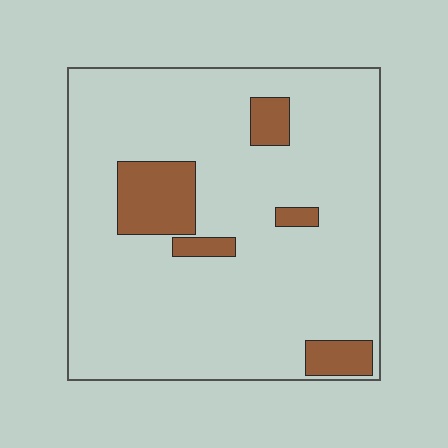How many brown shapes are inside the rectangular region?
5.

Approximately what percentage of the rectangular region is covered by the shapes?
Approximately 15%.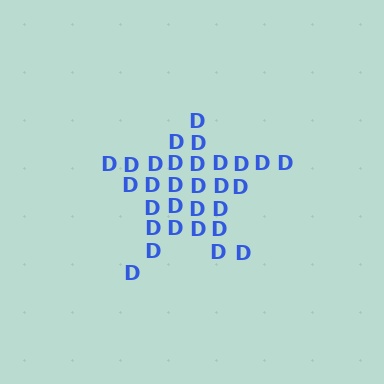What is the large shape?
The large shape is a star.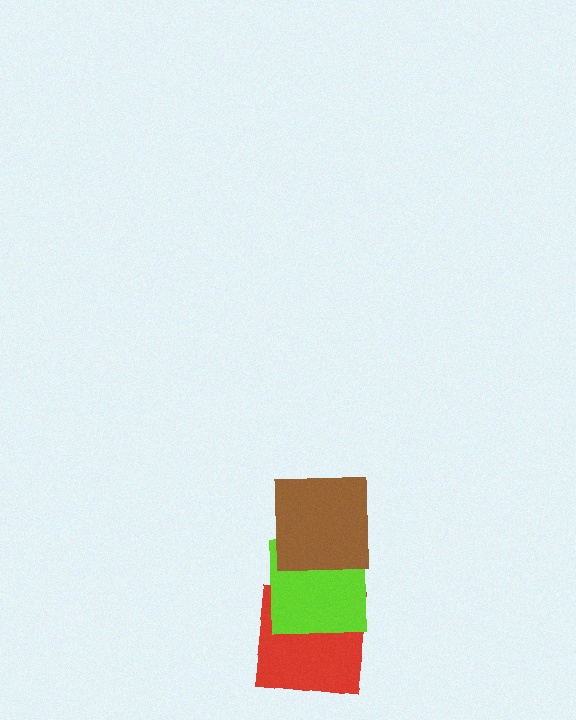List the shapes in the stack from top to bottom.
From top to bottom: the brown square, the lime square, the red square.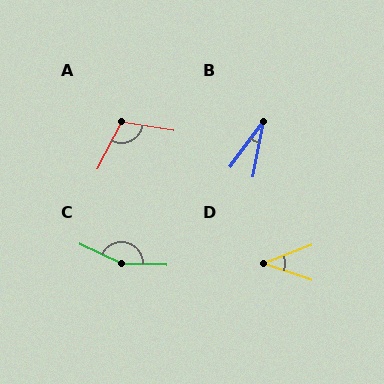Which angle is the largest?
C, at approximately 156 degrees.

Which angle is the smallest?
B, at approximately 25 degrees.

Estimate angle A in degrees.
Approximately 108 degrees.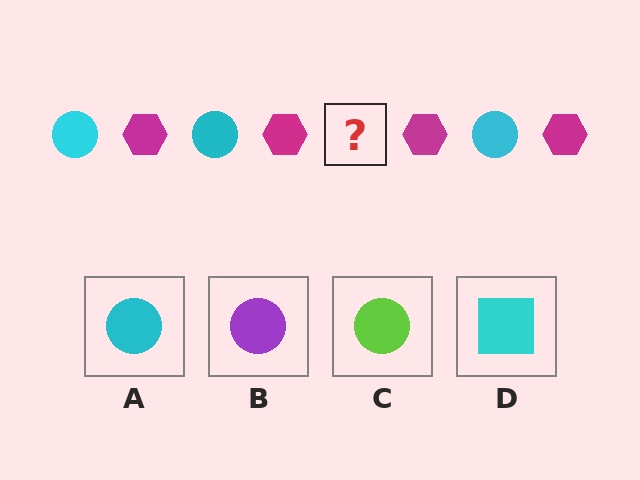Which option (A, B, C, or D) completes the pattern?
A.